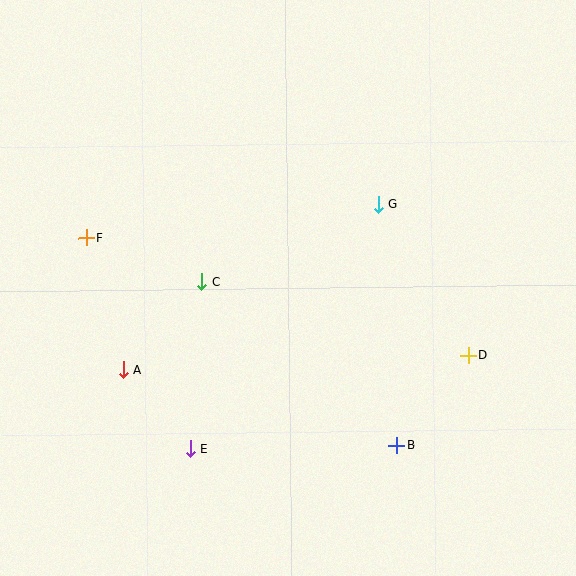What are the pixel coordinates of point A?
Point A is at (123, 370).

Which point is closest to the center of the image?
Point C at (202, 282) is closest to the center.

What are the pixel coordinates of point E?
Point E is at (190, 449).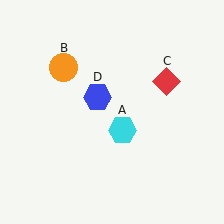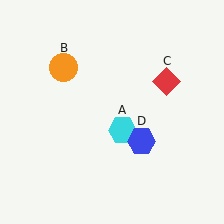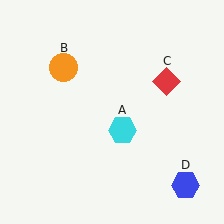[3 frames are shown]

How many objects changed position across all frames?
1 object changed position: blue hexagon (object D).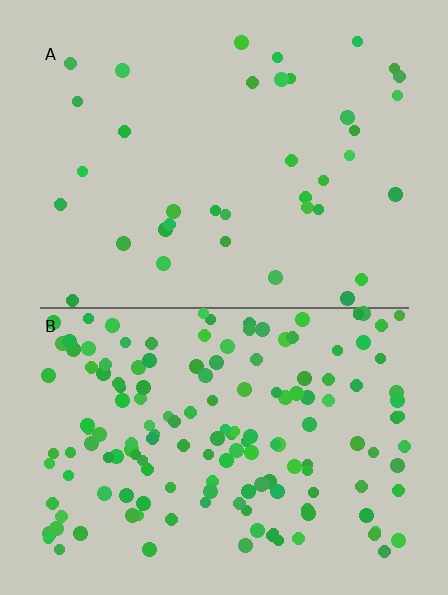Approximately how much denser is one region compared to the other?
Approximately 4.1× — region B over region A.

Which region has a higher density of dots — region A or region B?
B (the bottom).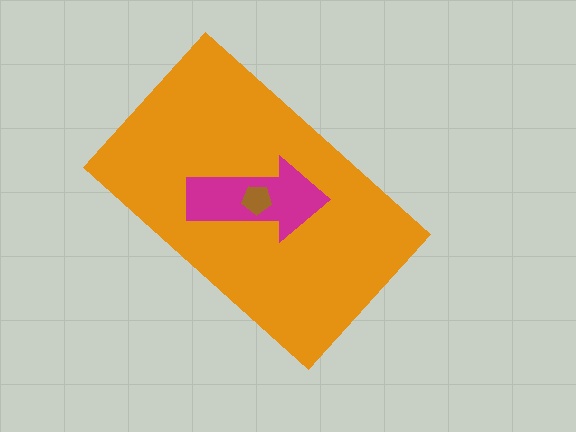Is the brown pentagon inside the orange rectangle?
Yes.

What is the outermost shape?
The orange rectangle.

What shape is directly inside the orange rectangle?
The magenta arrow.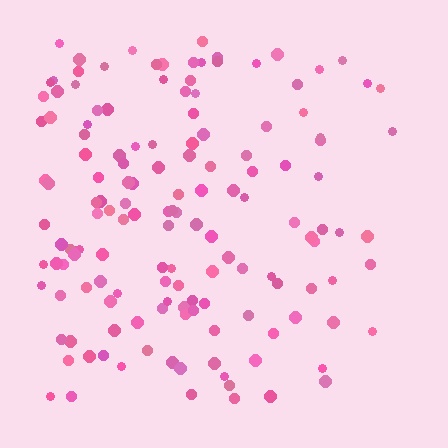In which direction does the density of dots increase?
From right to left, with the left side densest.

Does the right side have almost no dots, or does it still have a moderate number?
Still a moderate number, just noticeably fewer than the left.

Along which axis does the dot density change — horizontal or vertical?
Horizontal.